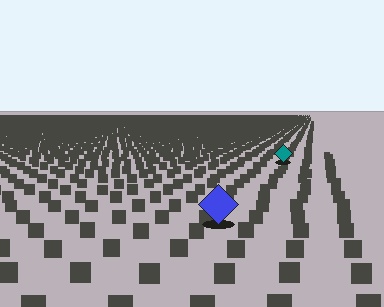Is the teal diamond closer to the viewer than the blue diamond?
No. The blue diamond is closer — you can tell from the texture gradient: the ground texture is coarser near it.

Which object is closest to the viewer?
The blue diamond is closest. The texture marks near it are larger and more spread out.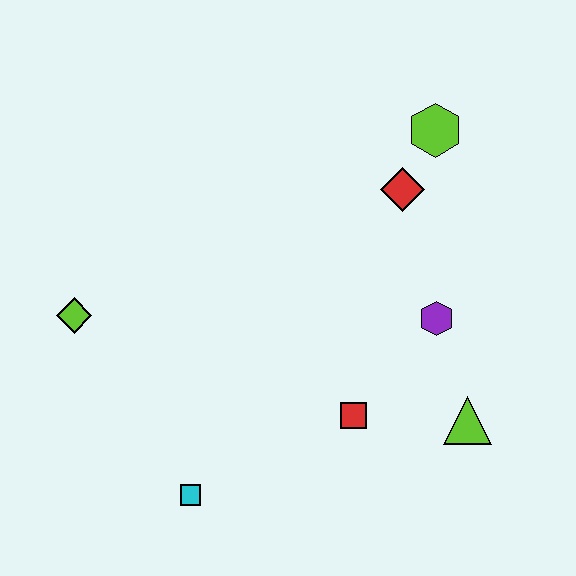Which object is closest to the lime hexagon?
The red diamond is closest to the lime hexagon.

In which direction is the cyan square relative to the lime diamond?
The cyan square is below the lime diamond.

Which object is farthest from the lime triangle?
The lime diamond is farthest from the lime triangle.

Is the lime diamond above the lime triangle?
Yes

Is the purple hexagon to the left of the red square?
No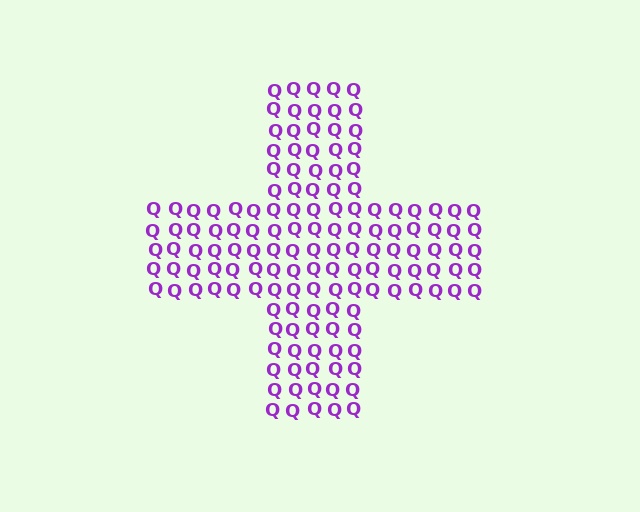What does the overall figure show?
The overall figure shows a cross.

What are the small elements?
The small elements are letter Q's.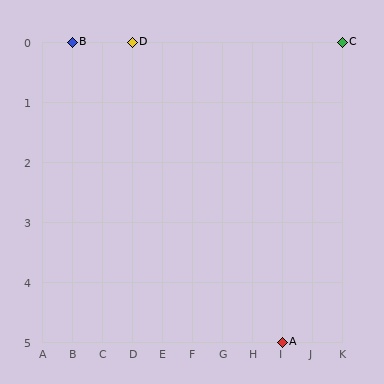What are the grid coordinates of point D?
Point D is at grid coordinates (D, 0).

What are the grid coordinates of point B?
Point B is at grid coordinates (B, 0).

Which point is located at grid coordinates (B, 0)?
Point B is at (B, 0).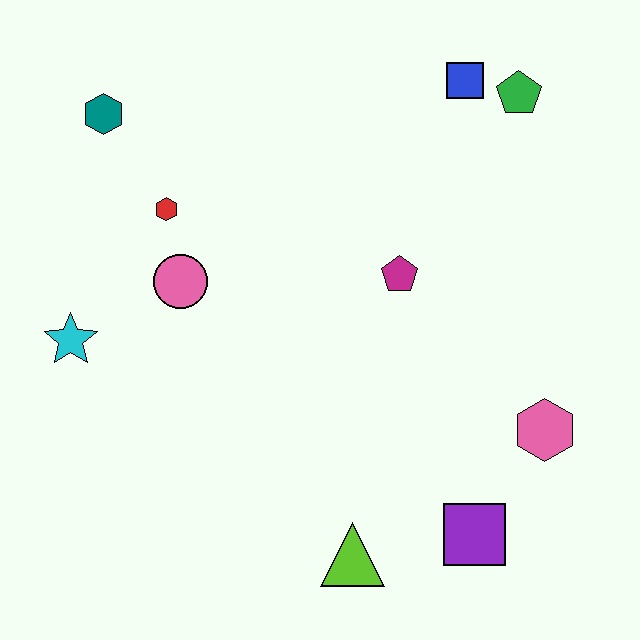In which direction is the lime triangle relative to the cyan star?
The lime triangle is to the right of the cyan star.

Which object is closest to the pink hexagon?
The purple square is closest to the pink hexagon.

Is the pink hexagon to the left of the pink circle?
No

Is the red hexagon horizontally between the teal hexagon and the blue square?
Yes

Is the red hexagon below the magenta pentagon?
No